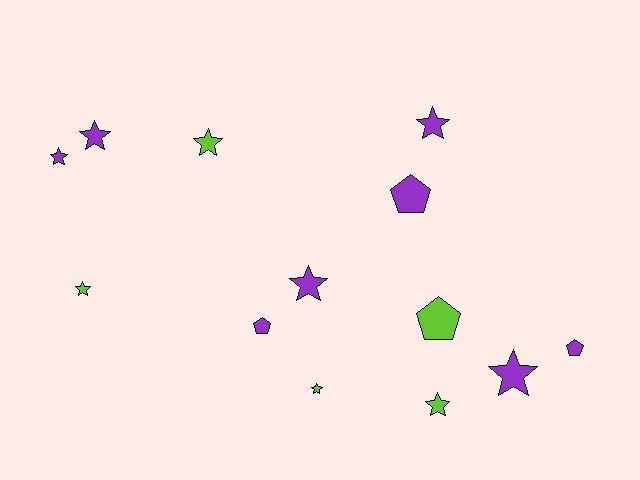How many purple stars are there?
There are 5 purple stars.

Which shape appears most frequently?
Star, with 9 objects.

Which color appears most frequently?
Purple, with 8 objects.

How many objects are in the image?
There are 13 objects.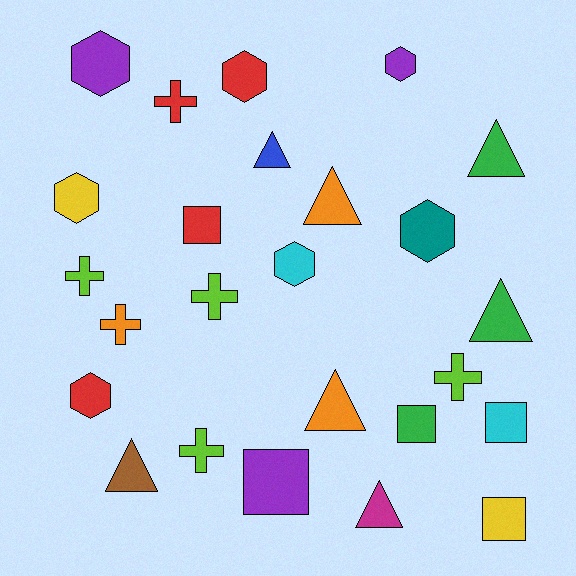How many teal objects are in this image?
There is 1 teal object.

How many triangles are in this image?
There are 7 triangles.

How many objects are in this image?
There are 25 objects.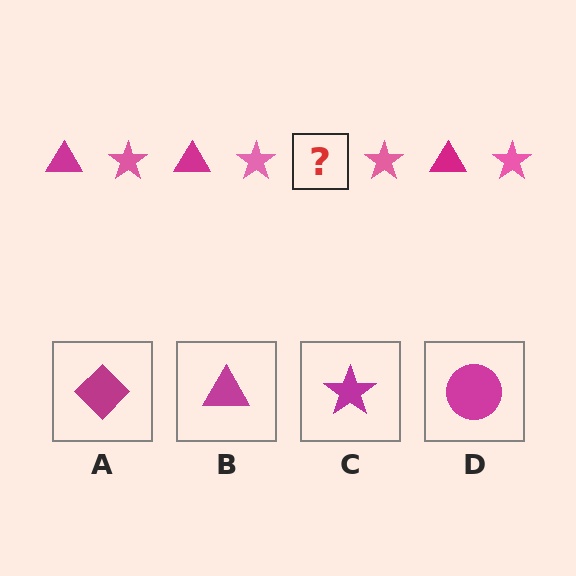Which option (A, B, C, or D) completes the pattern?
B.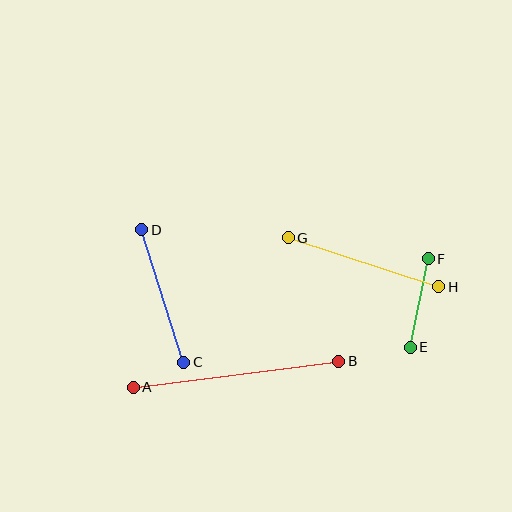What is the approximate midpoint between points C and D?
The midpoint is at approximately (163, 296) pixels.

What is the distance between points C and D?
The distance is approximately 139 pixels.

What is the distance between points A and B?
The distance is approximately 207 pixels.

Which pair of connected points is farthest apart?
Points A and B are farthest apart.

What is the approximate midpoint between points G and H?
The midpoint is at approximately (364, 262) pixels.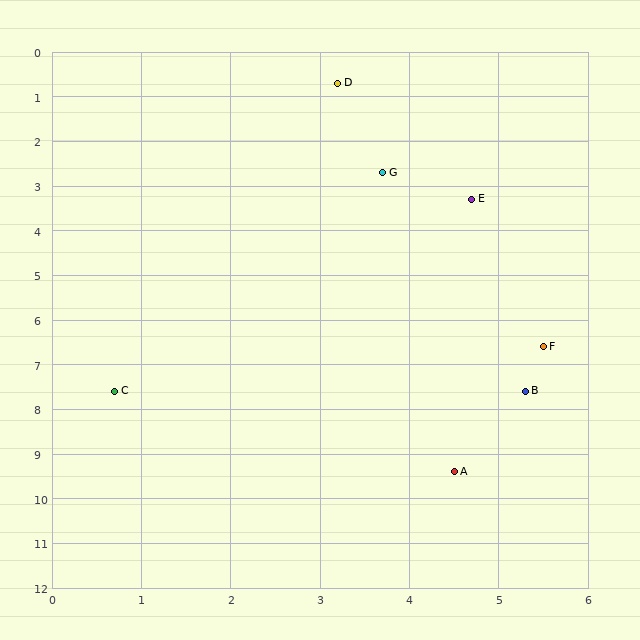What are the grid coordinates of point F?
Point F is at approximately (5.5, 6.6).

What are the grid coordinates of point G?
Point G is at approximately (3.7, 2.7).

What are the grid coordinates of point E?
Point E is at approximately (4.7, 3.3).